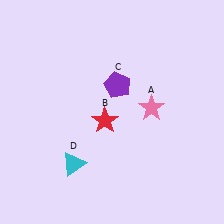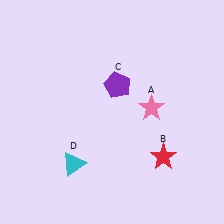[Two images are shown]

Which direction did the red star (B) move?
The red star (B) moved right.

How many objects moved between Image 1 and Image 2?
1 object moved between the two images.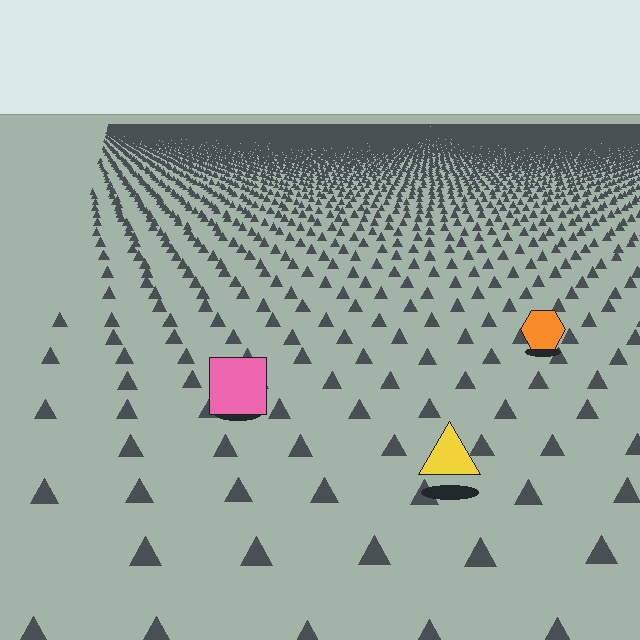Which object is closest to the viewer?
The yellow triangle is closest. The texture marks near it are larger and more spread out.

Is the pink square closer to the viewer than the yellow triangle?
No. The yellow triangle is closer — you can tell from the texture gradient: the ground texture is coarser near it.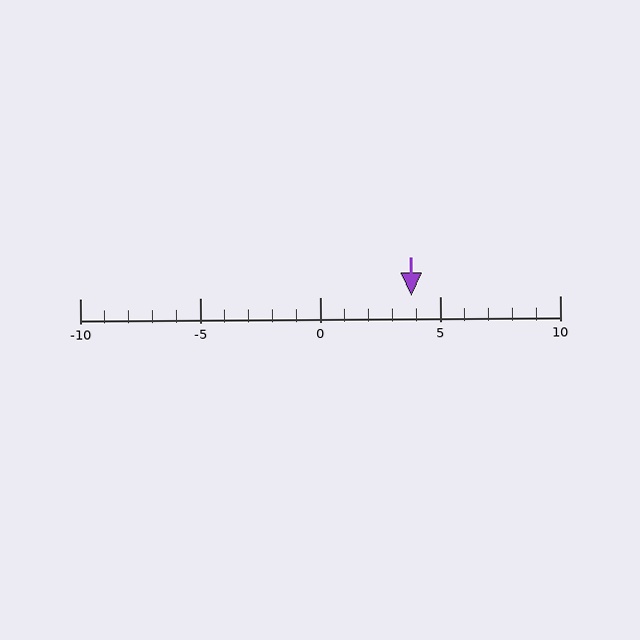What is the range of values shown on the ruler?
The ruler shows values from -10 to 10.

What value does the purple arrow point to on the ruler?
The purple arrow points to approximately 4.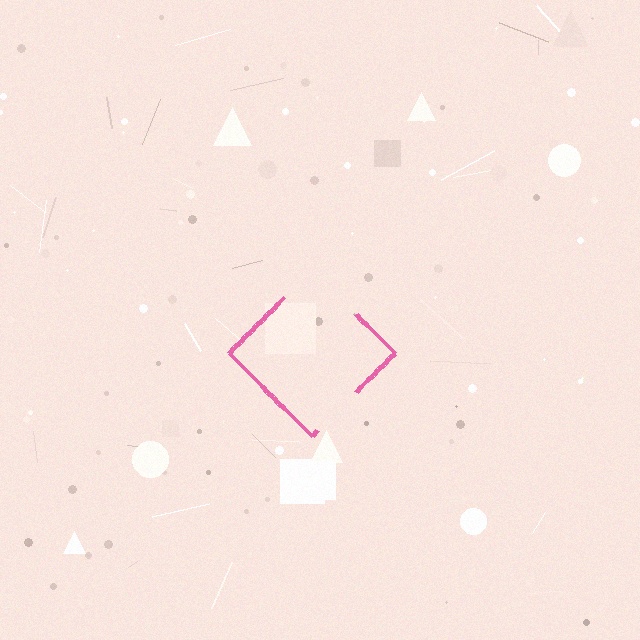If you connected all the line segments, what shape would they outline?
They would outline a diamond.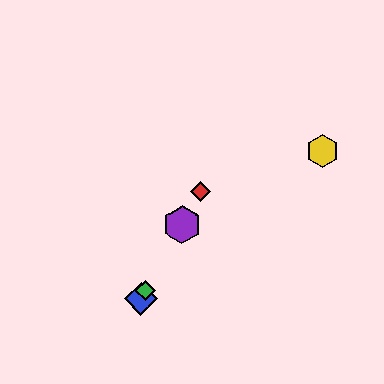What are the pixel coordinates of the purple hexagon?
The purple hexagon is at (182, 225).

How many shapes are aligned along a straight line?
4 shapes (the red diamond, the blue diamond, the green diamond, the purple hexagon) are aligned along a straight line.